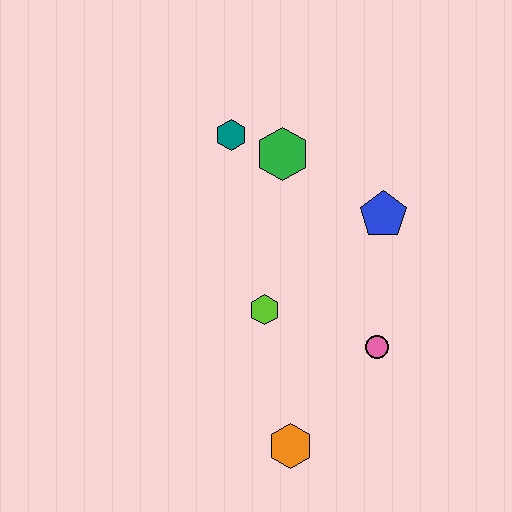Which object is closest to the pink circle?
The lime hexagon is closest to the pink circle.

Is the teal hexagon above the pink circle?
Yes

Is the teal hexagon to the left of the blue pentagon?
Yes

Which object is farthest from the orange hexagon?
The teal hexagon is farthest from the orange hexagon.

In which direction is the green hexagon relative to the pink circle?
The green hexagon is above the pink circle.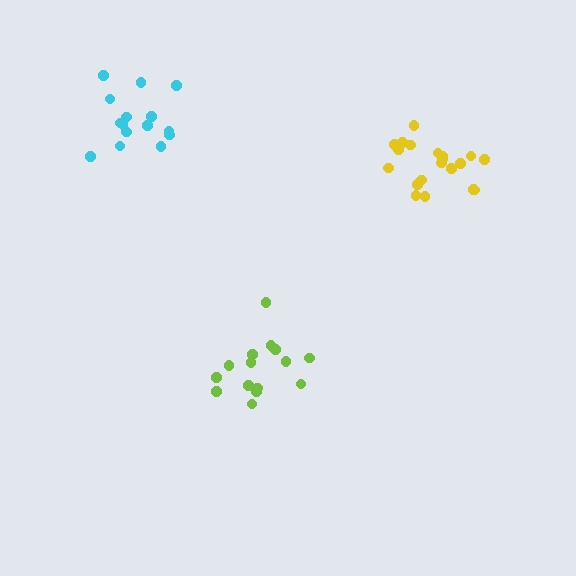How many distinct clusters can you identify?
There are 3 distinct clusters.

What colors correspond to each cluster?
The clusters are colored: yellow, lime, cyan.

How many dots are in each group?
Group 1: 20 dots, Group 2: 15 dots, Group 3: 15 dots (50 total).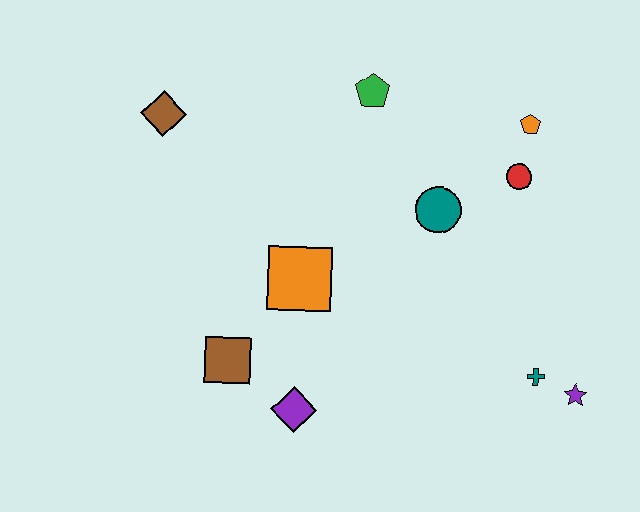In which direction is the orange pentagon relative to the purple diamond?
The orange pentagon is above the purple diamond.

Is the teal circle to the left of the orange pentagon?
Yes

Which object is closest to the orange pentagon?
The red circle is closest to the orange pentagon.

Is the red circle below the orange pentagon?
Yes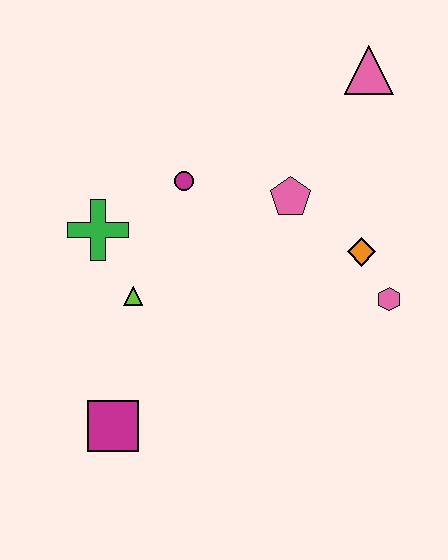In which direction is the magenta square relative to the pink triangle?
The magenta square is below the pink triangle.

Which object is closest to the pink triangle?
The pink pentagon is closest to the pink triangle.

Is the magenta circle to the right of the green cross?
Yes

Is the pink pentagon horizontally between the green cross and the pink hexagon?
Yes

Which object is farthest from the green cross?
The pink triangle is farthest from the green cross.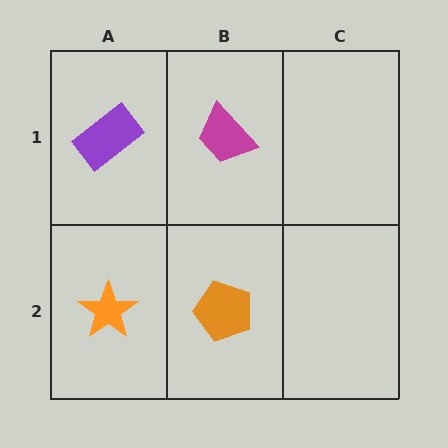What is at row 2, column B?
An orange pentagon.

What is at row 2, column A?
An orange star.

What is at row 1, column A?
A purple rectangle.